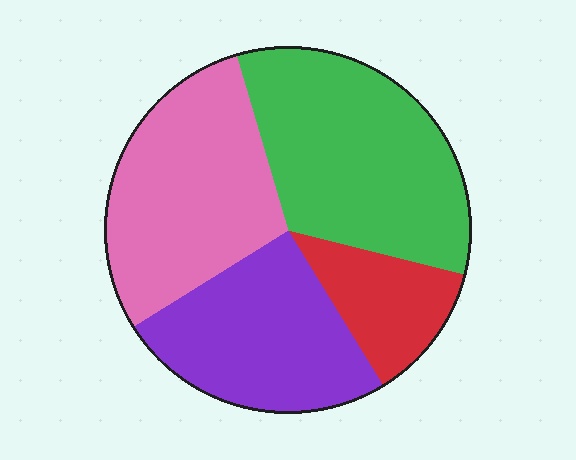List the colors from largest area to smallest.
From largest to smallest: green, pink, purple, red.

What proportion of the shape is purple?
Purple covers about 25% of the shape.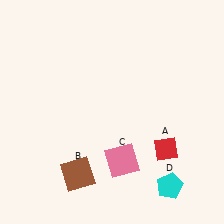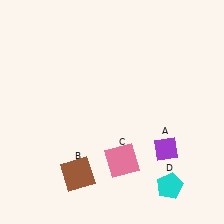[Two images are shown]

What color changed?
The diamond (A) changed from red in Image 1 to purple in Image 2.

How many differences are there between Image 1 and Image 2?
There is 1 difference between the two images.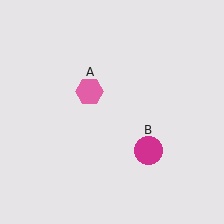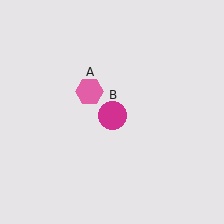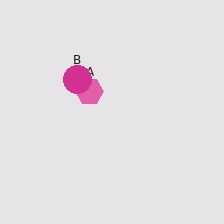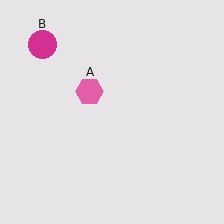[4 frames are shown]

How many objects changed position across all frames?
1 object changed position: magenta circle (object B).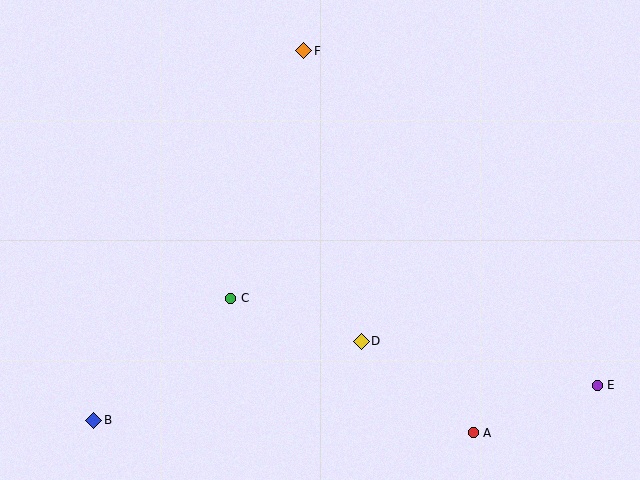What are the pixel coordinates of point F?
Point F is at (304, 51).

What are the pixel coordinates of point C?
Point C is at (231, 298).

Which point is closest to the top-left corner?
Point F is closest to the top-left corner.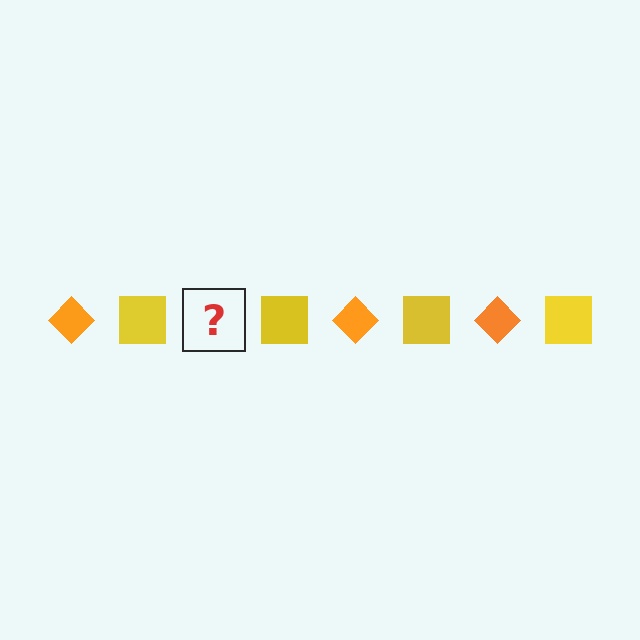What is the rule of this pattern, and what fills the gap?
The rule is that the pattern alternates between orange diamond and yellow square. The gap should be filled with an orange diamond.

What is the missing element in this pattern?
The missing element is an orange diamond.